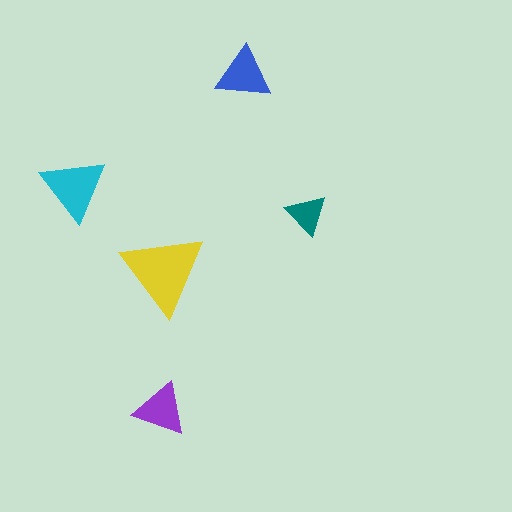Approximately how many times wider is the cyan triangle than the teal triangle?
About 1.5 times wider.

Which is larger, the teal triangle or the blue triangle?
The blue one.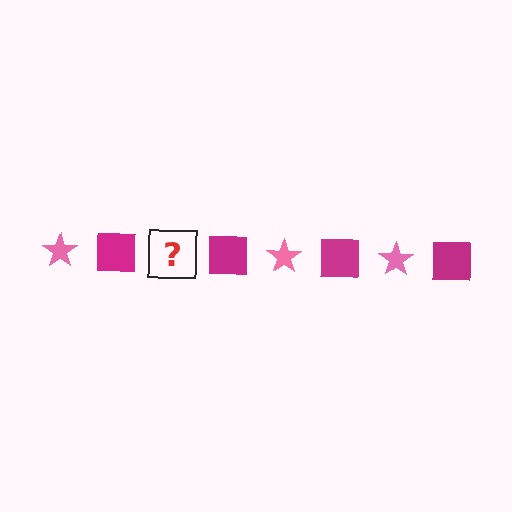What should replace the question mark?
The question mark should be replaced with a pink star.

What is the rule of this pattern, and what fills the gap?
The rule is that the pattern alternates between pink star and magenta square. The gap should be filled with a pink star.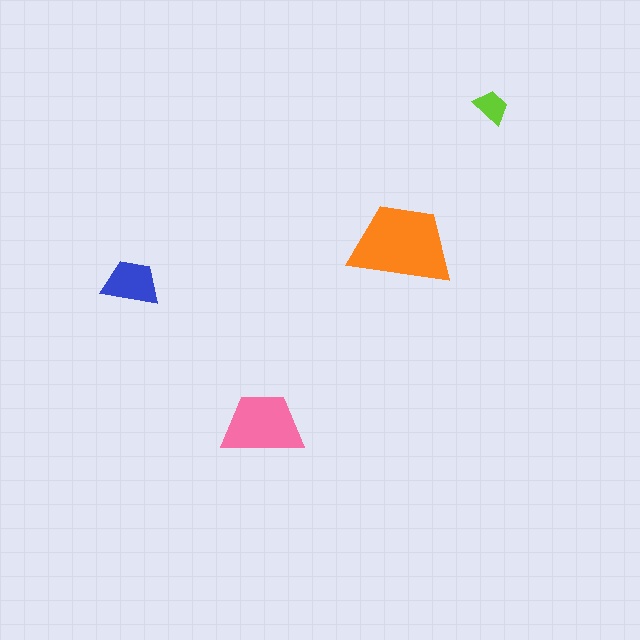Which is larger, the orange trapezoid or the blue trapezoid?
The orange one.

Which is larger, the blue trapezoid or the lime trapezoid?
The blue one.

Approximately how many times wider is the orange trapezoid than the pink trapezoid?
About 1.5 times wider.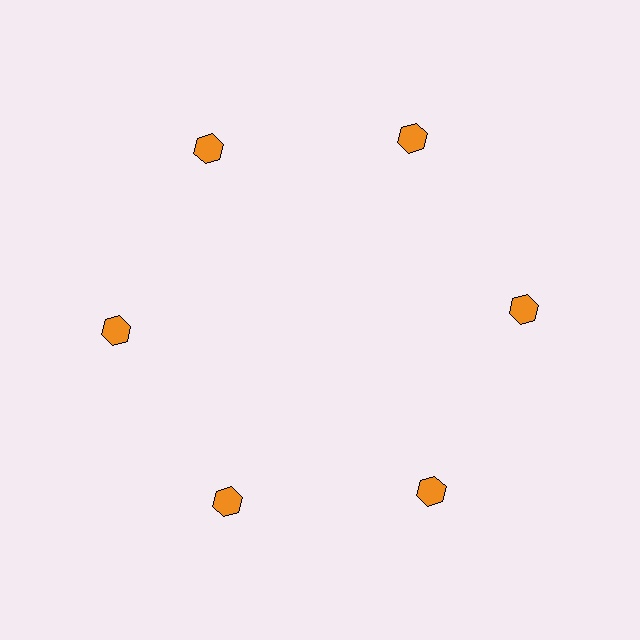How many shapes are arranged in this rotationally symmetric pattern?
There are 6 shapes, arranged in 6 groups of 1.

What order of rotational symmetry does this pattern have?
This pattern has 6-fold rotational symmetry.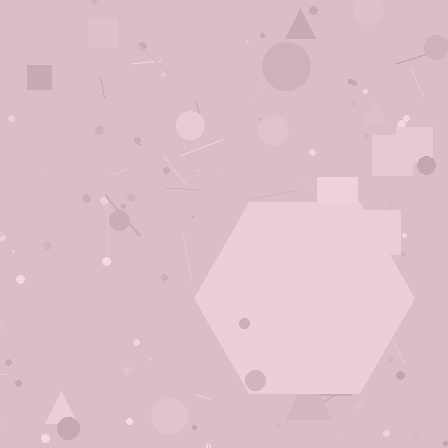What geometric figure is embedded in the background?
A hexagon is embedded in the background.